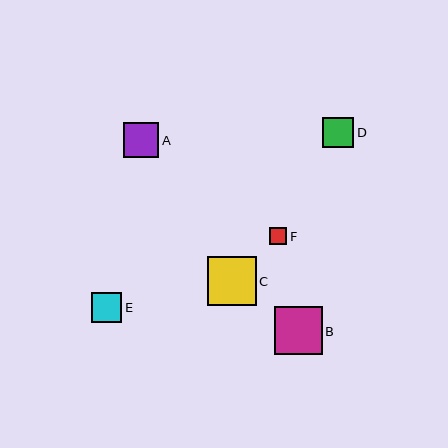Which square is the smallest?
Square F is the smallest with a size of approximately 17 pixels.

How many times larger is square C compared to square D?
Square C is approximately 1.6 times the size of square D.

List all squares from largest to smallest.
From largest to smallest: C, B, A, D, E, F.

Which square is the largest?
Square C is the largest with a size of approximately 49 pixels.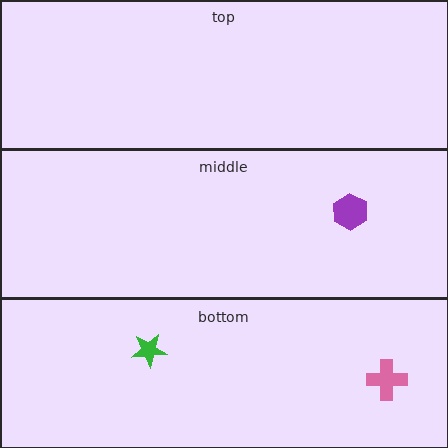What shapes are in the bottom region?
The green star, the pink cross.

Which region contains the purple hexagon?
The middle region.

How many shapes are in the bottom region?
2.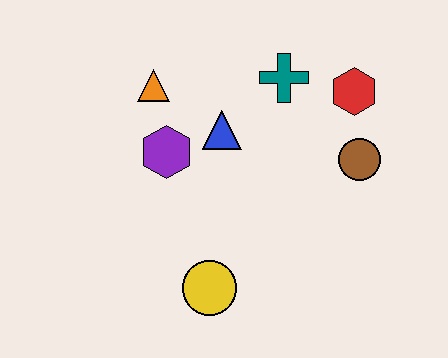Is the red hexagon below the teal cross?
Yes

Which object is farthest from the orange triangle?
The brown circle is farthest from the orange triangle.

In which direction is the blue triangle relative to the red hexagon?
The blue triangle is to the left of the red hexagon.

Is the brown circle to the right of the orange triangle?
Yes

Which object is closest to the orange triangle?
The purple hexagon is closest to the orange triangle.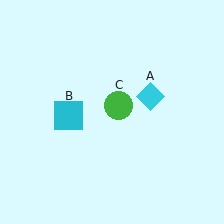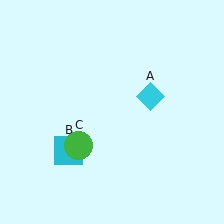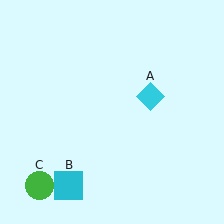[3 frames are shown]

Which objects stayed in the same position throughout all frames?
Cyan diamond (object A) remained stationary.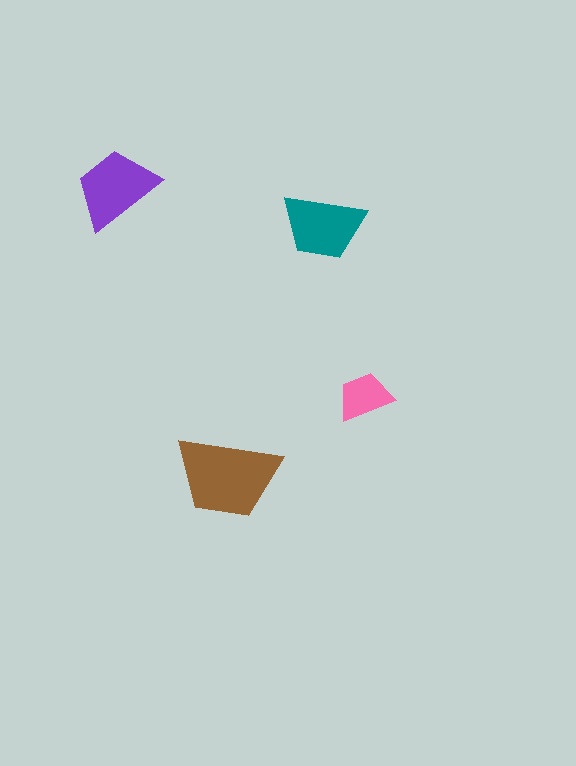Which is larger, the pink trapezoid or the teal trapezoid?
The teal one.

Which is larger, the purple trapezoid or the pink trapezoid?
The purple one.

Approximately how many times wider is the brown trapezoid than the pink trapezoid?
About 2 times wider.